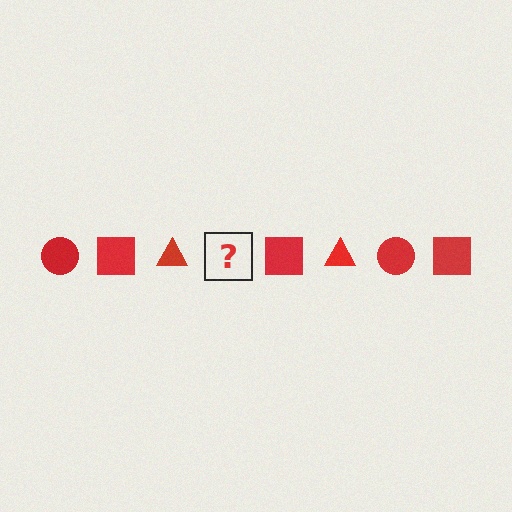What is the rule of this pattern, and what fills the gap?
The rule is that the pattern cycles through circle, square, triangle shapes in red. The gap should be filled with a red circle.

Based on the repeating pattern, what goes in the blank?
The blank should be a red circle.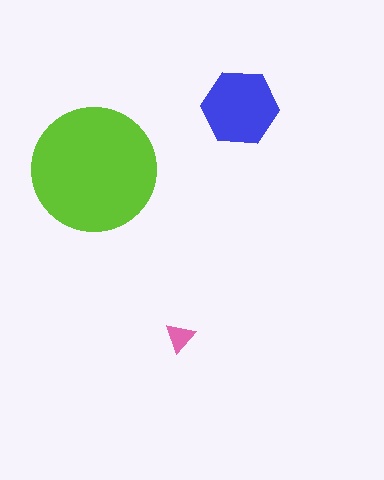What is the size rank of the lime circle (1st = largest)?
1st.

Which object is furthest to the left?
The lime circle is leftmost.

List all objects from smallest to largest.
The pink triangle, the blue hexagon, the lime circle.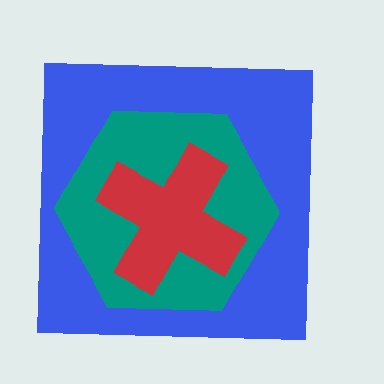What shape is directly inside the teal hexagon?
The red cross.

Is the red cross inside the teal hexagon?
Yes.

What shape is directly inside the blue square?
The teal hexagon.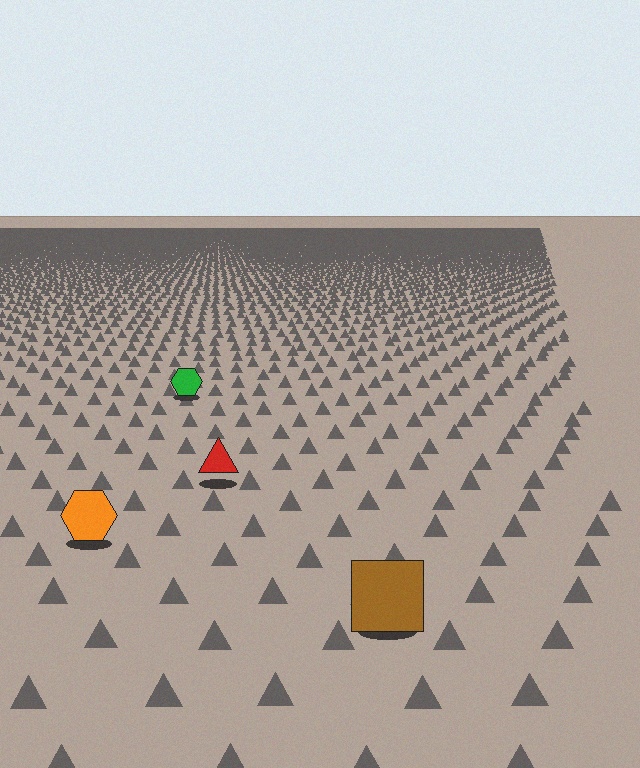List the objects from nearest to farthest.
From nearest to farthest: the brown square, the orange hexagon, the red triangle, the green hexagon.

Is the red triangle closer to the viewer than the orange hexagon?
No. The orange hexagon is closer — you can tell from the texture gradient: the ground texture is coarser near it.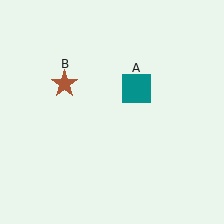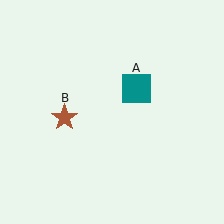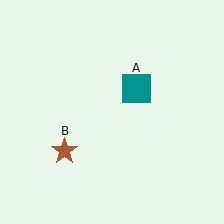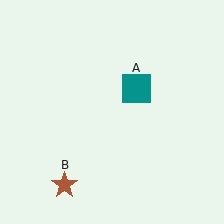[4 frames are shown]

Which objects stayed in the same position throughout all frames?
Teal square (object A) remained stationary.